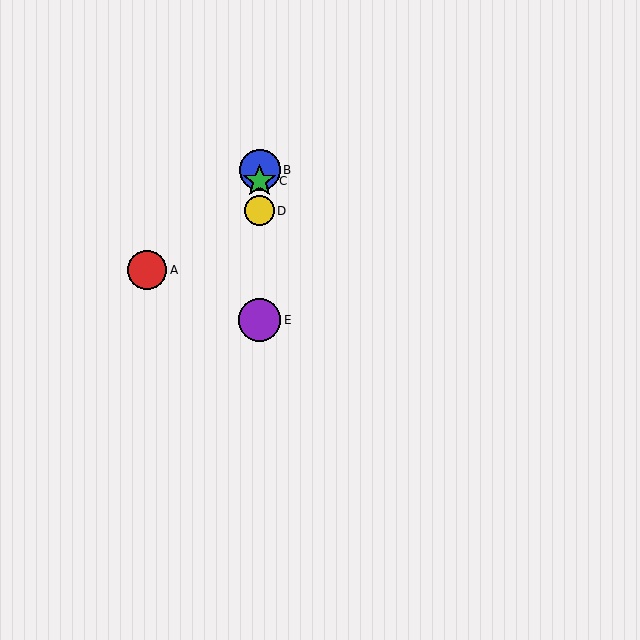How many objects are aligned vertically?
4 objects (B, C, D, E) are aligned vertically.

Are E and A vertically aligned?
No, E is at x≈260 and A is at x≈147.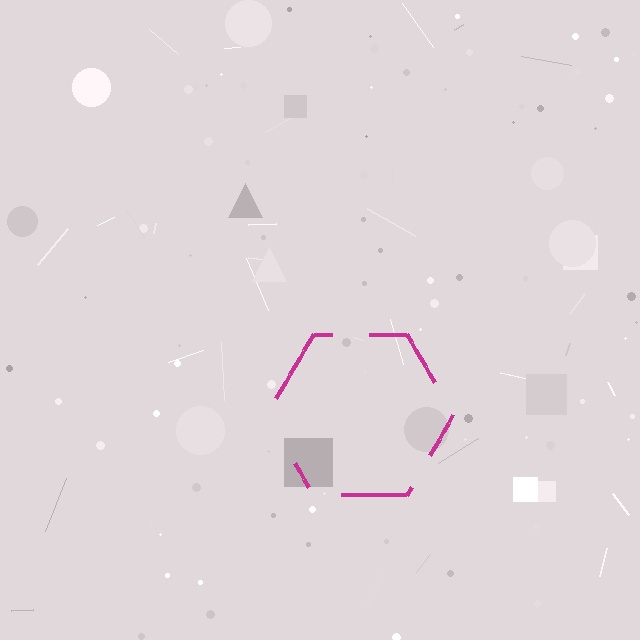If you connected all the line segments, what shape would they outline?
They would outline a hexagon.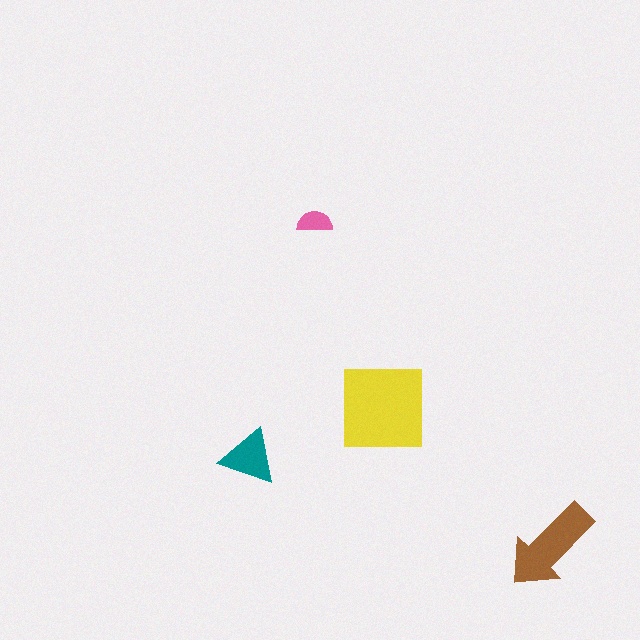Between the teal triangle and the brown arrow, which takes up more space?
The brown arrow.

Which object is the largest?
The yellow square.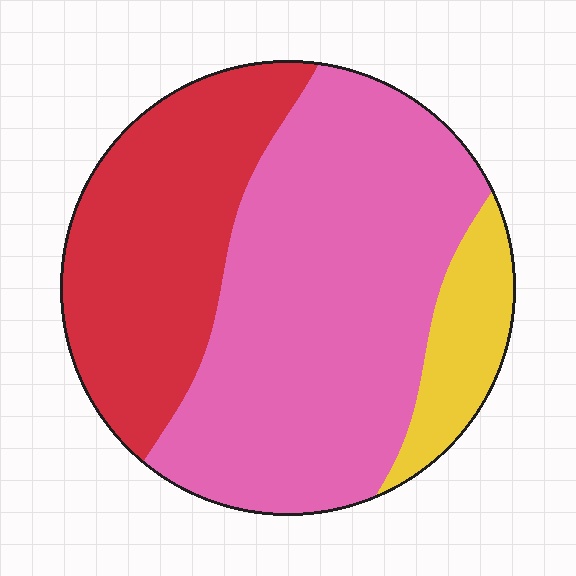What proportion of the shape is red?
Red takes up between a sixth and a third of the shape.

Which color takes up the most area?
Pink, at roughly 55%.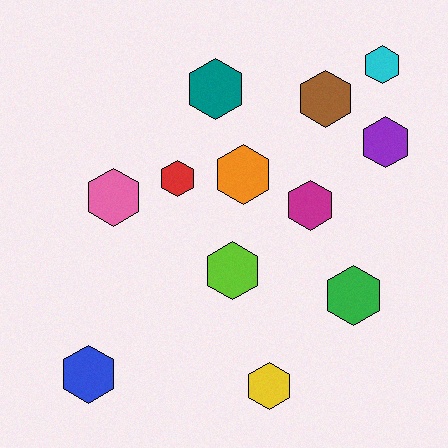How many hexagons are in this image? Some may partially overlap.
There are 12 hexagons.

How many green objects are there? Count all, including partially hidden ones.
There is 1 green object.